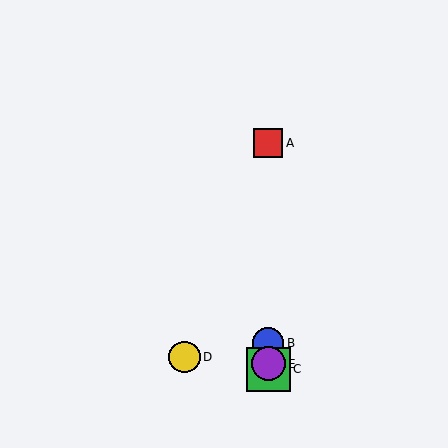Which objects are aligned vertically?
Objects A, B, C, E are aligned vertically.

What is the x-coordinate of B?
Object B is at x≈268.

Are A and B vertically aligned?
Yes, both are at x≈268.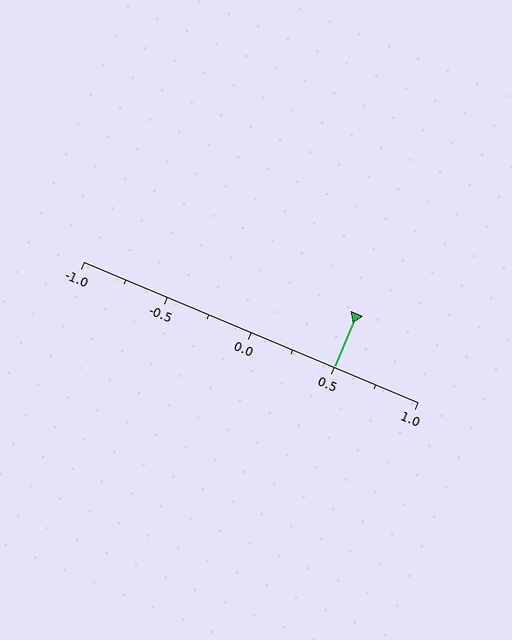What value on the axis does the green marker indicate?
The marker indicates approximately 0.5.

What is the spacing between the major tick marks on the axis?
The major ticks are spaced 0.5 apart.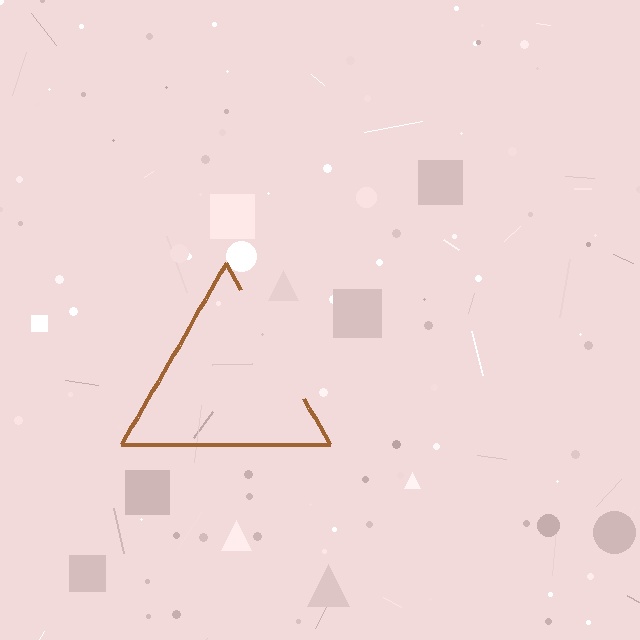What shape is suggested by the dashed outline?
The dashed outline suggests a triangle.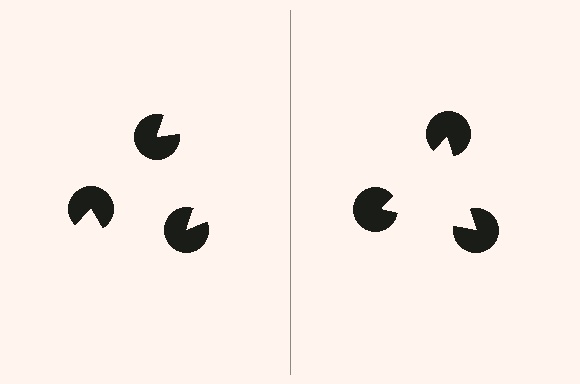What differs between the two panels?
The pac-man discs are positioned identically on both sides; only the wedge orientations differ. On the right they align to a triangle; on the left they are misaligned.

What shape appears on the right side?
An illusory triangle.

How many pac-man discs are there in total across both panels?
6 — 3 on each side.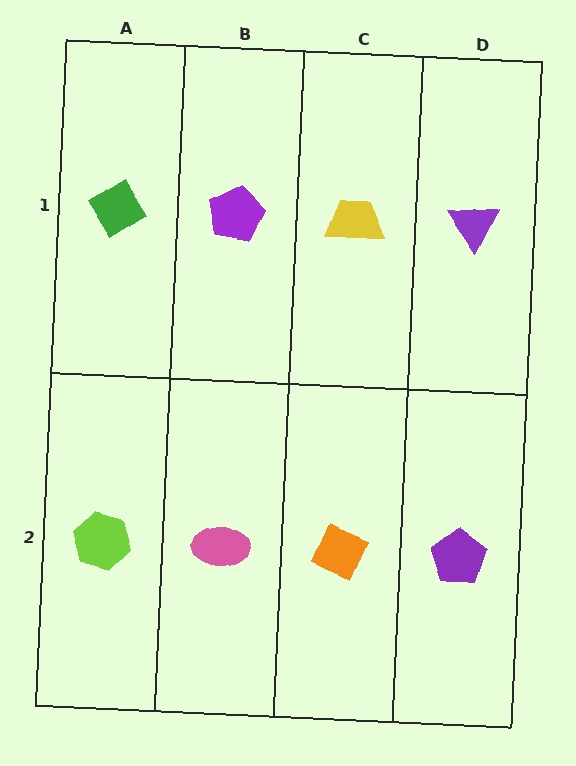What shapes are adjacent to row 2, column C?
A yellow trapezoid (row 1, column C), a pink ellipse (row 2, column B), a purple pentagon (row 2, column D).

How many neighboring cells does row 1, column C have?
3.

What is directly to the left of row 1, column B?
A green diamond.